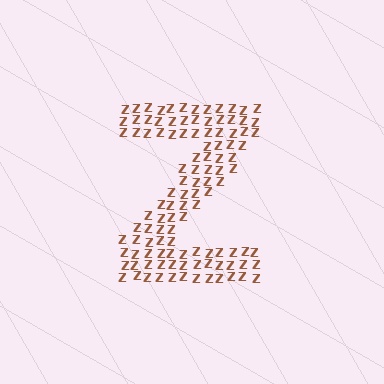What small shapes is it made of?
It is made of small letter Z's.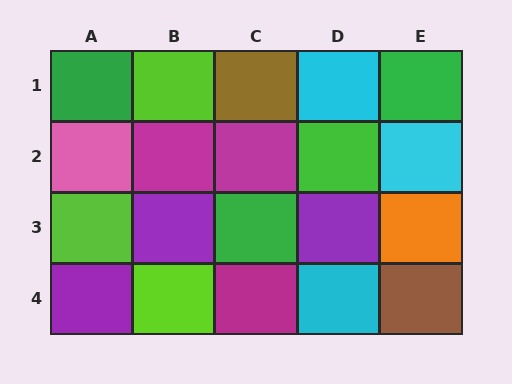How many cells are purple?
3 cells are purple.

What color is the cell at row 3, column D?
Purple.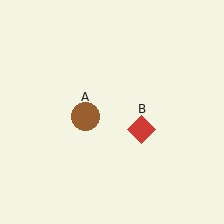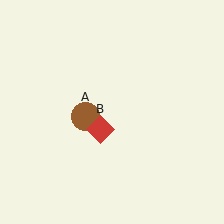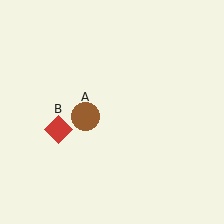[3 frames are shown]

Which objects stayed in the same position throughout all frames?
Brown circle (object A) remained stationary.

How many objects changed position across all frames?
1 object changed position: red diamond (object B).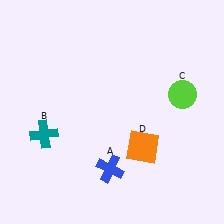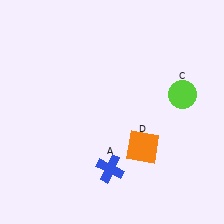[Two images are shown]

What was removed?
The teal cross (B) was removed in Image 2.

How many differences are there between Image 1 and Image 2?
There is 1 difference between the two images.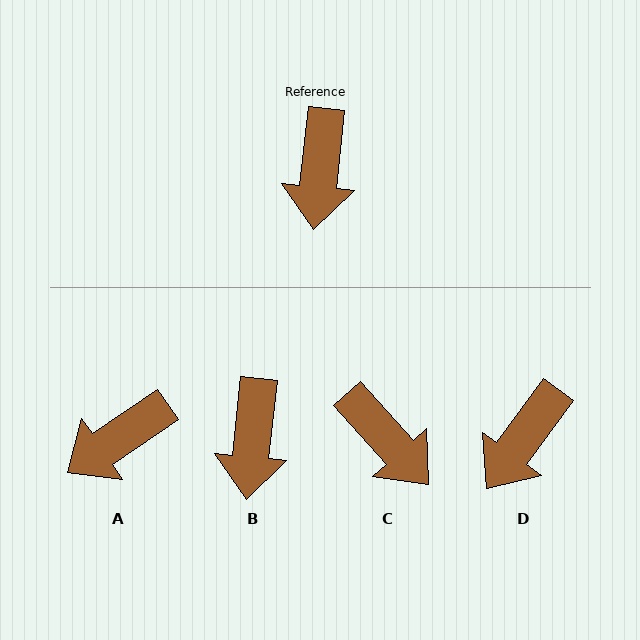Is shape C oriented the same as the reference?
No, it is off by about 48 degrees.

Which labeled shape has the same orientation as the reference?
B.